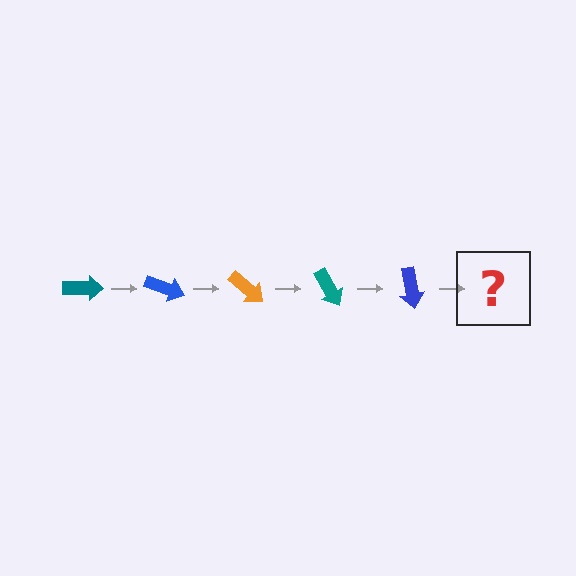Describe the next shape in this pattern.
It should be an orange arrow, rotated 100 degrees from the start.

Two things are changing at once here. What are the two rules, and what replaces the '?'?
The two rules are that it rotates 20 degrees each step and the color cycles through teal, blue, and orange. The '?' should be an orange arrow, rotated 100 degrees from the start.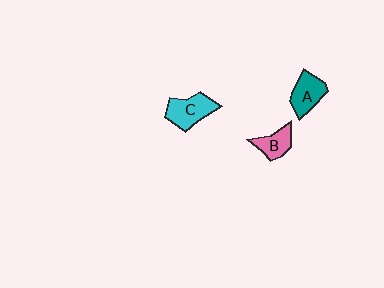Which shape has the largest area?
Shape C (cyan).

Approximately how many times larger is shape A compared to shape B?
Approximately 1.3 times.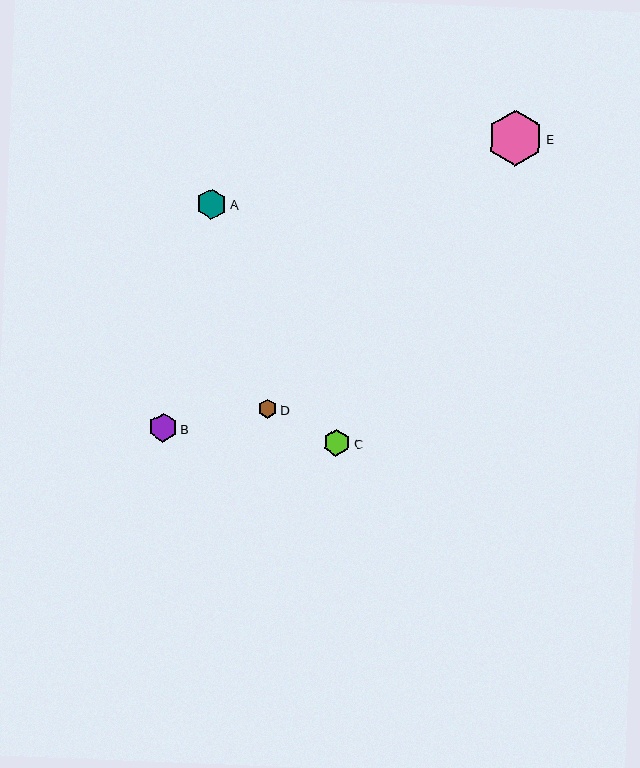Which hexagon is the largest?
Hexagon E is the largest with a size of approximately 56 pixels.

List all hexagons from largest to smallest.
From largest to smallest: E, A, B, C, D.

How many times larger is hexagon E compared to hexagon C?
Hexagon E is approximately 2.1 times the size of hexagon C.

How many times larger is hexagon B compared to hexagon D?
Hexagon B is approximately 1.5 times the size of hexagon D.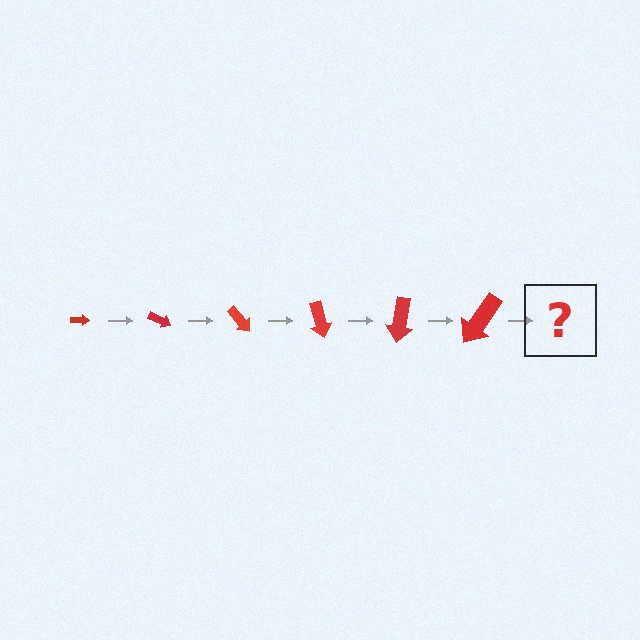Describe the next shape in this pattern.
It should be an arrow, larger than the previous one and rotated 150 degrees from the start.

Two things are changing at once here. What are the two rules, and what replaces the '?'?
The two rules are that the arrow grows larger each step and it rotates 25 degrees each step. The '?' should be an arrow, larger than the previous one and rotated 150 degrees from the start.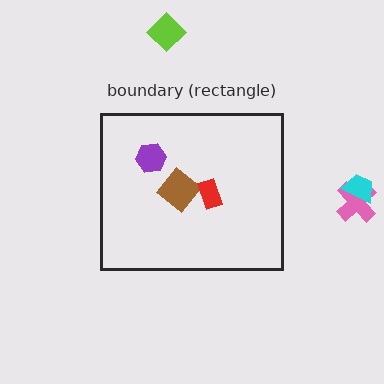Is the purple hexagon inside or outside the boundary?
Inside.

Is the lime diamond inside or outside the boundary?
Outside.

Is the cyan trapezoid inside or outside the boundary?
Outside.